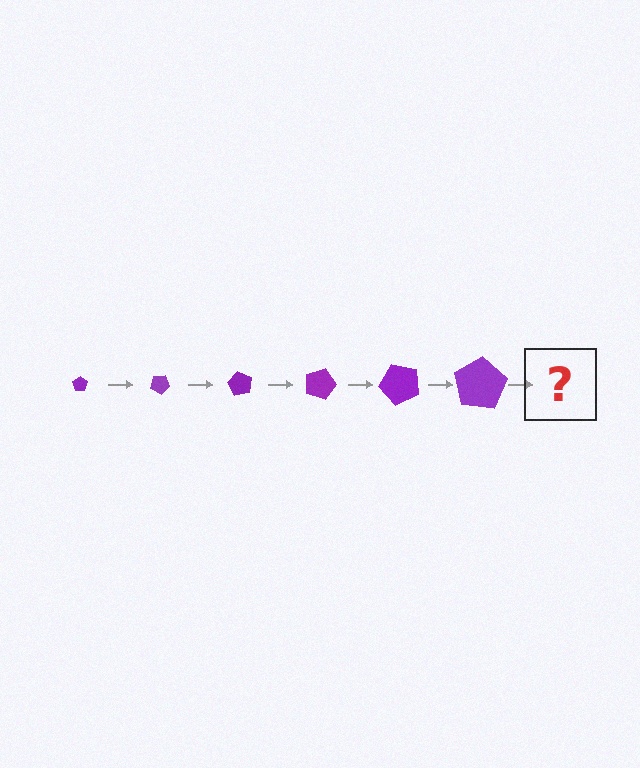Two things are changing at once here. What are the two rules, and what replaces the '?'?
The two rules are that the pentagon grows larger each step and it rotates 30 degrees each step. The '?' should be a pentagon, larger than the previous one and rotated 180 degrees from the start.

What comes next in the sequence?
The next element should be a pentagon, larger than the previous one and rotated 180 degrees from the start.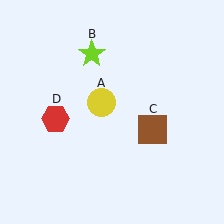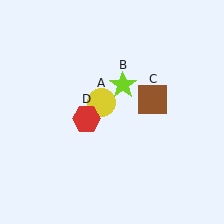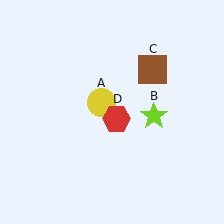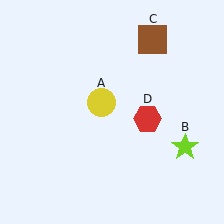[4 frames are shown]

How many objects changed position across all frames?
3 objects changed position: lime star (object B), brown square (object C), red hexagon (object D).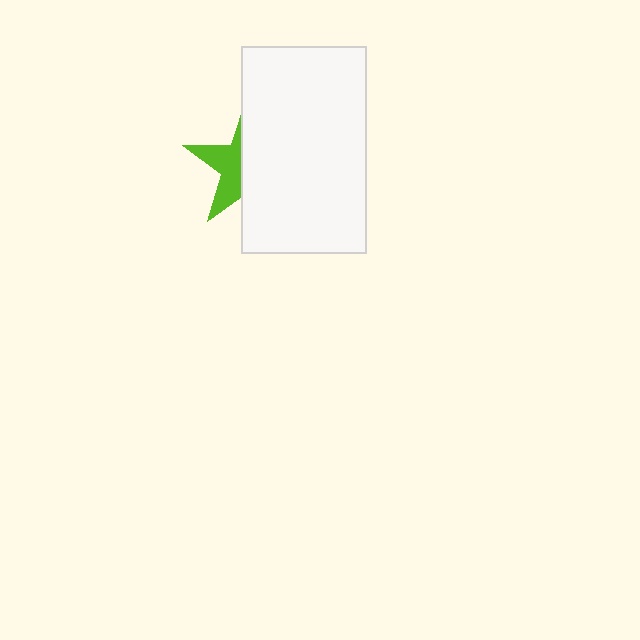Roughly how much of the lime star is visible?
A small part of it is visible (roughly 41%).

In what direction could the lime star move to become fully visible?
The lime star could move left. That would shift it out from behind the white rectangle entirely.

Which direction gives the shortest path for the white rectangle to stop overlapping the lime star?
Moving right gives the shortest separation.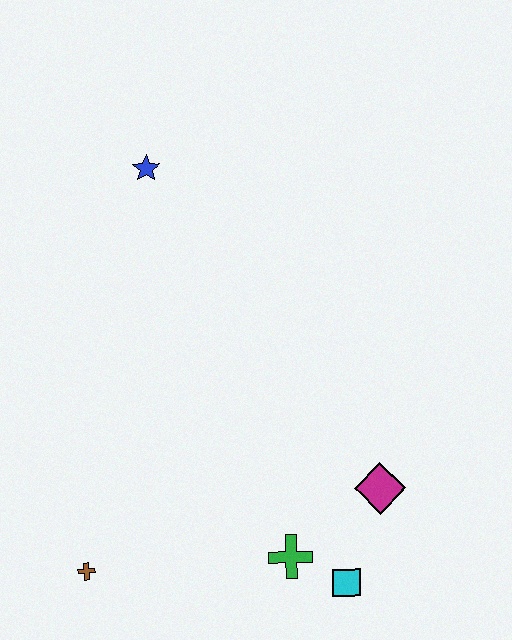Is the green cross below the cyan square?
No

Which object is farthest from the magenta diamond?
The blue star is farthest from the magenta diamond.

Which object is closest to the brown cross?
The green cross is closest to the brown cross.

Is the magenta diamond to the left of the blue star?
No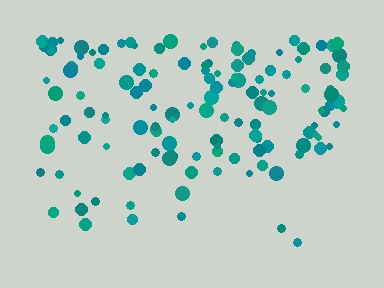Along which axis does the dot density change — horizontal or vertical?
Vertical.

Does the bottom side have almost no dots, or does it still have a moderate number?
Still a moderate number, just noticeably fewer than the top.